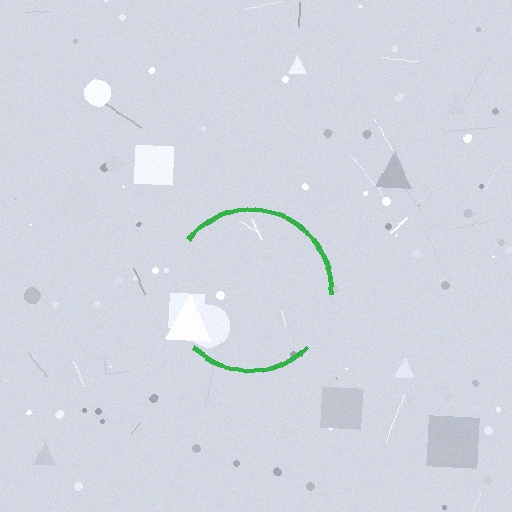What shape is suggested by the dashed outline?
The dashed outline suggests a circle.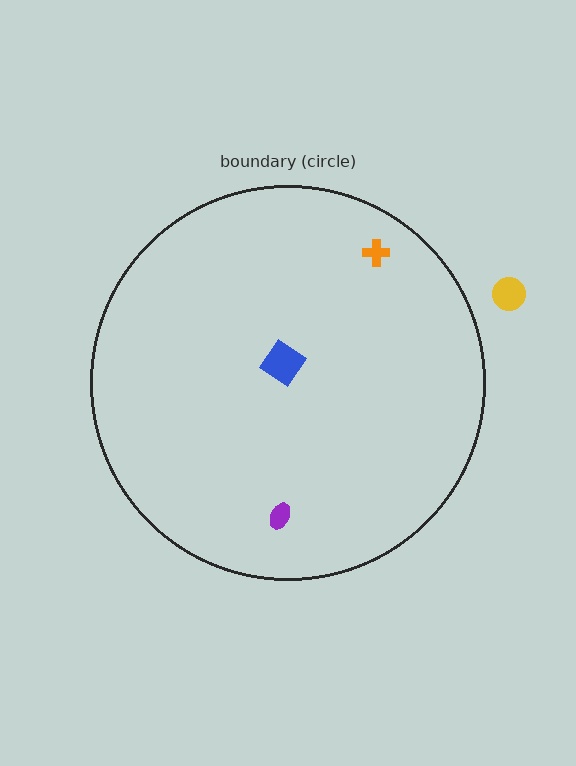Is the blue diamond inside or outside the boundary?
Inside.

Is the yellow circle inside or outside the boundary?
Outside.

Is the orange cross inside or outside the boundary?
Inside.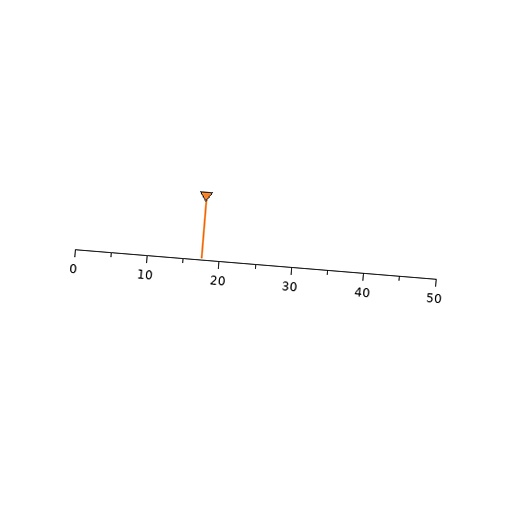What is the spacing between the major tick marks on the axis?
The major ticks are spaced 10 apart.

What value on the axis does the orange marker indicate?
The marker indicates approximately 17.5.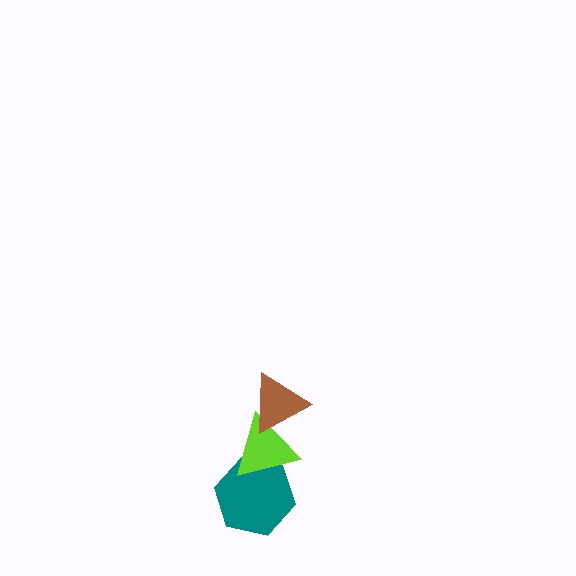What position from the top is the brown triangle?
The brown triangle is 1st from the top.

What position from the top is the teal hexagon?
The teal hexagon is 3rd from the top.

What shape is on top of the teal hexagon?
The lime triangle is on top of the teal hexagon.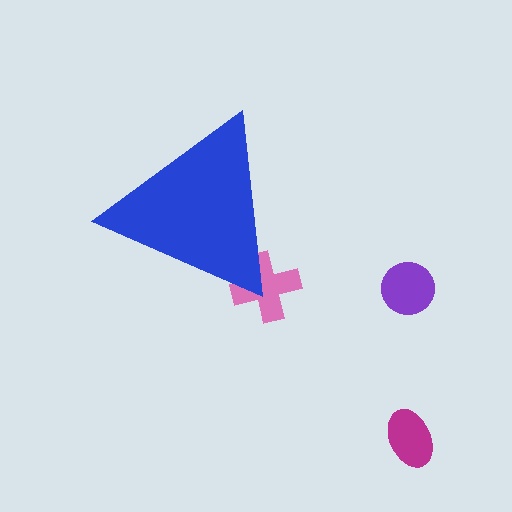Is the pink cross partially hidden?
Yes, the pink cross is partially hidden behind the blue triangle.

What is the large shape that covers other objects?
A blue triangle.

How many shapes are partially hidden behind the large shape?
1 shape is partially hidden.